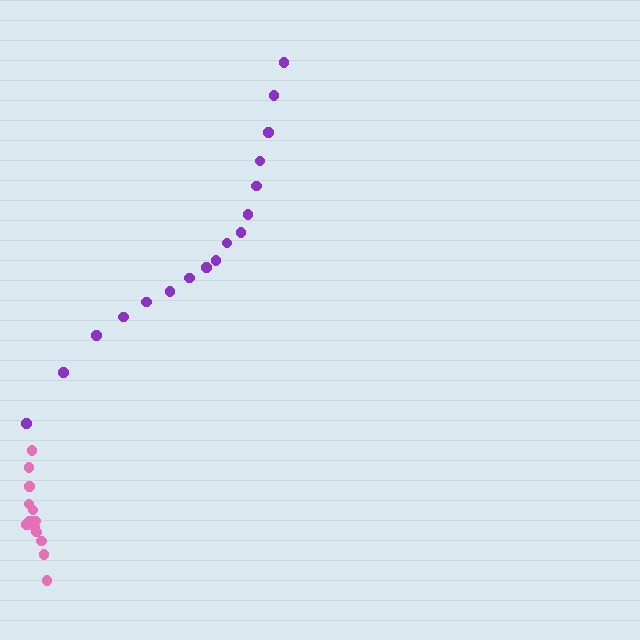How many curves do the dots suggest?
There are 2 distinct paths.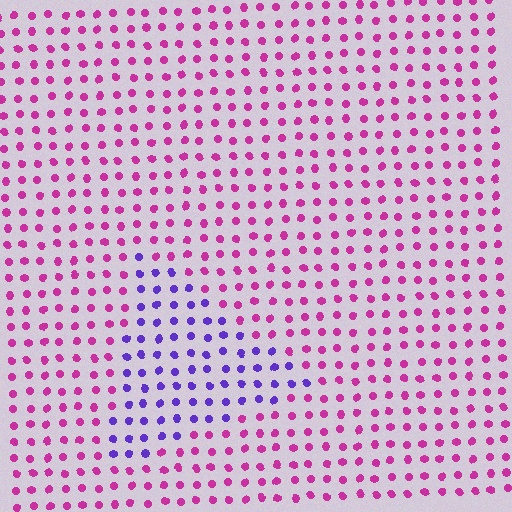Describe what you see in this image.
The image is filled with small magenta elements in a uniform arrangement. A triangle-shaped region is visible where the elements are tinted to a slightly different hue, forming a subtle color boundary.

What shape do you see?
I see a triangle.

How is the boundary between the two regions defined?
The boundary is defined purely by a slight shift in hue (about 57 degrees). Spacing, size, and orientation are identical on both sides.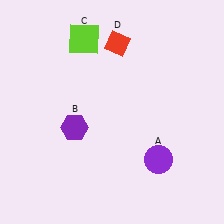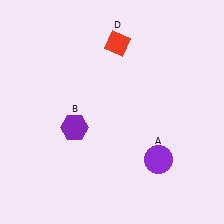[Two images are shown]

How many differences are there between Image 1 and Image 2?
There is 1 difference between the two images.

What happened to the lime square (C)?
The lime square (C) was removed in Image 2. It was in the top-left area of Image 1.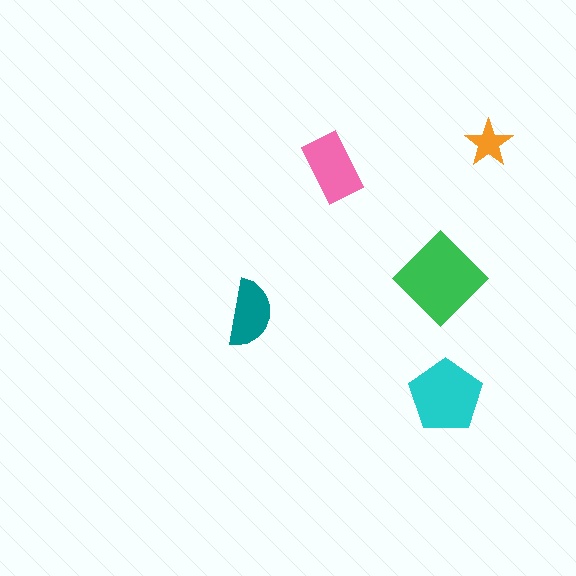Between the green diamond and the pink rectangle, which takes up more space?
The green diamond.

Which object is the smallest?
The orange star.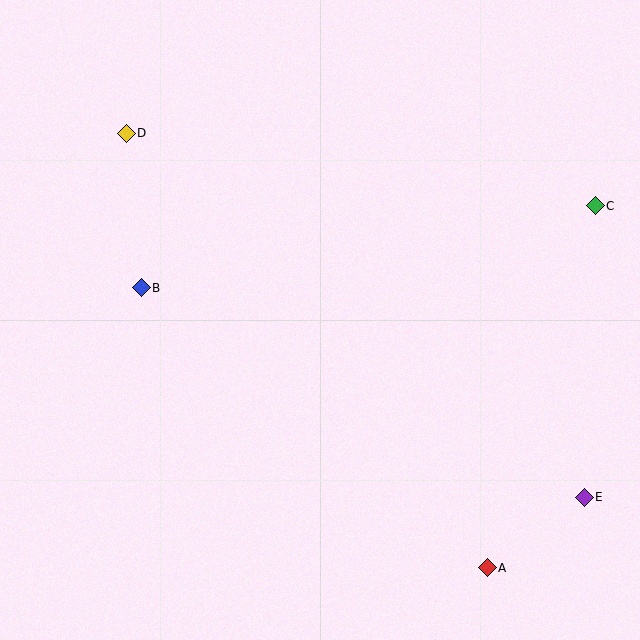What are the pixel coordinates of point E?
Point E is at (584, 497).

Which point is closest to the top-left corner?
Point D is closest to the top-left corner.